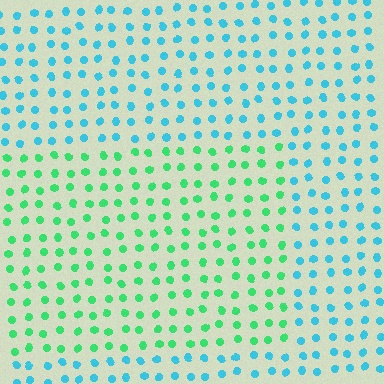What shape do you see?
I see a rectangle.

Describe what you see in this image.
The image is filled with small cyan elements in a uniform arrangement. A rectangle-shaped region is visible where the elements are tinted to a slightly different hue, forming a subtle color boundary.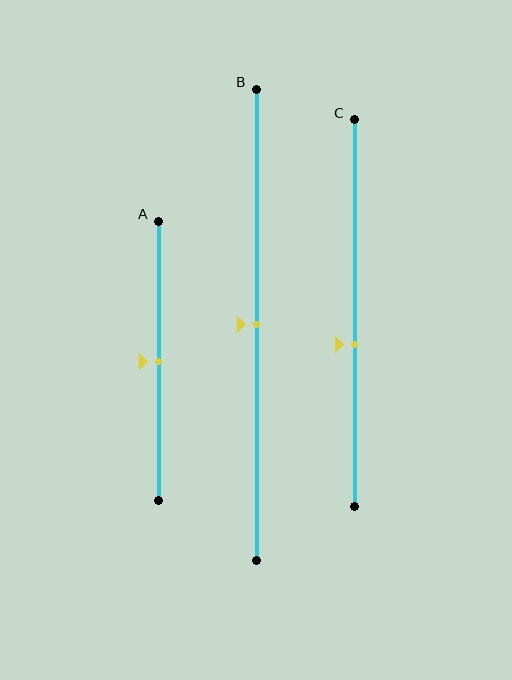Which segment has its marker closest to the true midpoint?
Segment A has its marker closest to the true midpoint.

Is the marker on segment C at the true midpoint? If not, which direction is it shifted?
No, the marker on segment C is shifted downward by about 8% of the segment length.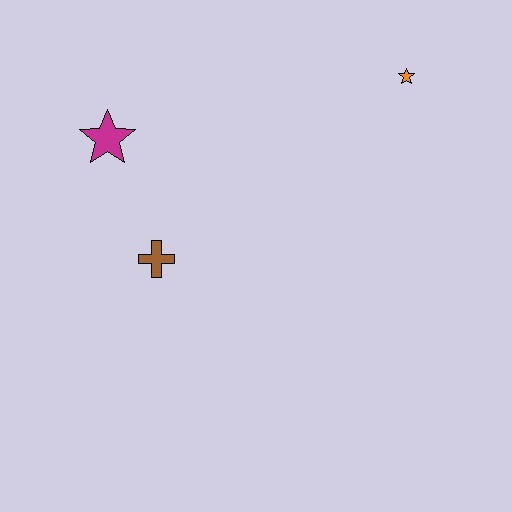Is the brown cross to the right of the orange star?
No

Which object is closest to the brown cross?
The magenta star is closest to the brown cross.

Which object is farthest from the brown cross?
The orange star is farthest from the brown cross.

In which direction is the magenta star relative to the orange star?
The magenta star is to the left of the orange star.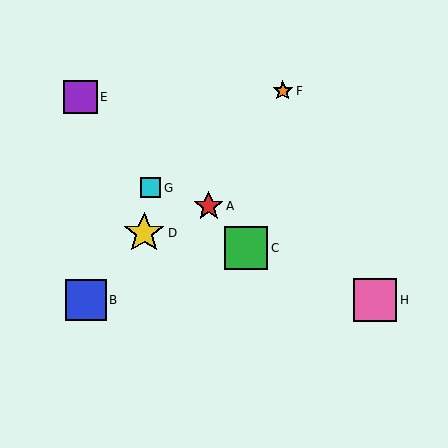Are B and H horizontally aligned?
Yes, both are at y≈300.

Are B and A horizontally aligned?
No, B is at y≈300 and A is at y≈206.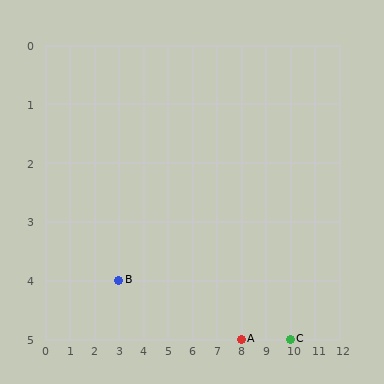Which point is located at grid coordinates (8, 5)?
Point A is at (8, 5).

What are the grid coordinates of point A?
Point A is at grid coordinates (8, 5).